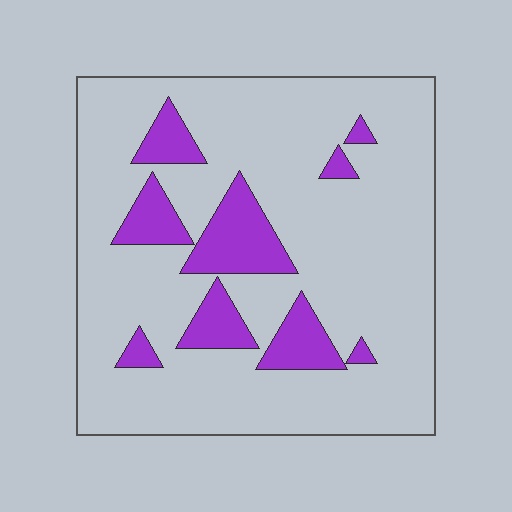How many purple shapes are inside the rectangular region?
9.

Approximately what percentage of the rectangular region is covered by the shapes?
Approximately 15%.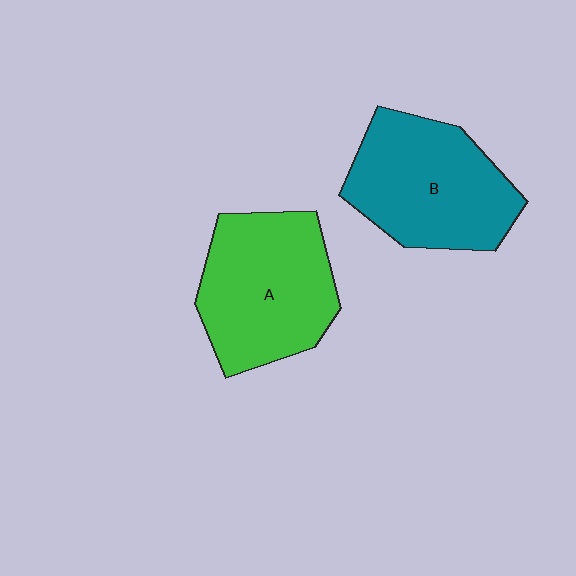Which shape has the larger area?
Shape A (green).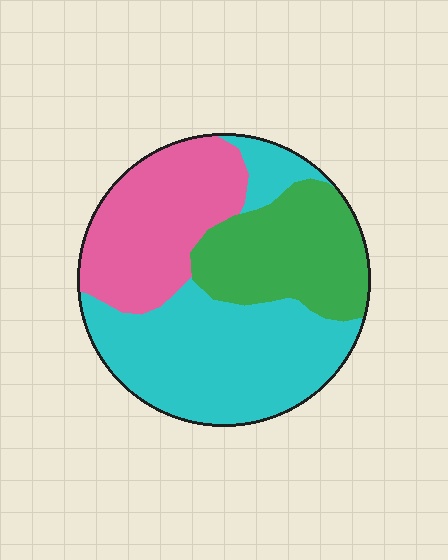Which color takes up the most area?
Cyan, at roughly 45%.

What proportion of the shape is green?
Green covers around 25% of the shape.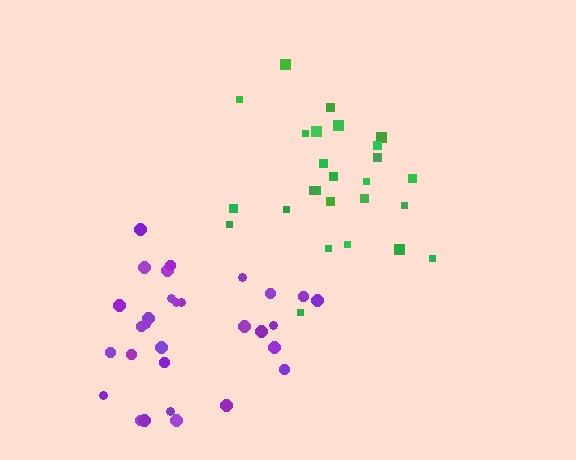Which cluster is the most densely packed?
Green.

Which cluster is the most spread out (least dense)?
Purple.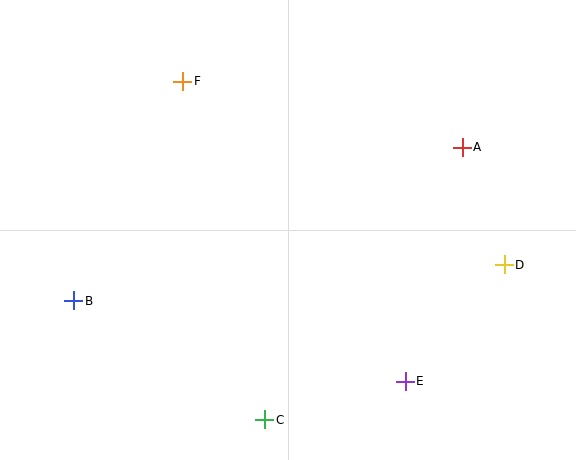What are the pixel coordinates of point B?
Point B is at (74, 301).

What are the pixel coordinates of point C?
Point C is at (265, 420).